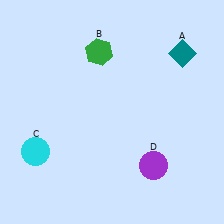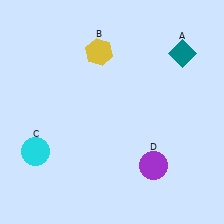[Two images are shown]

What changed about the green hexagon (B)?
In Image 1, B is green. In Image 2, it changed to yellow.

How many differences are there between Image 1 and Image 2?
There is 1 difference between the two images.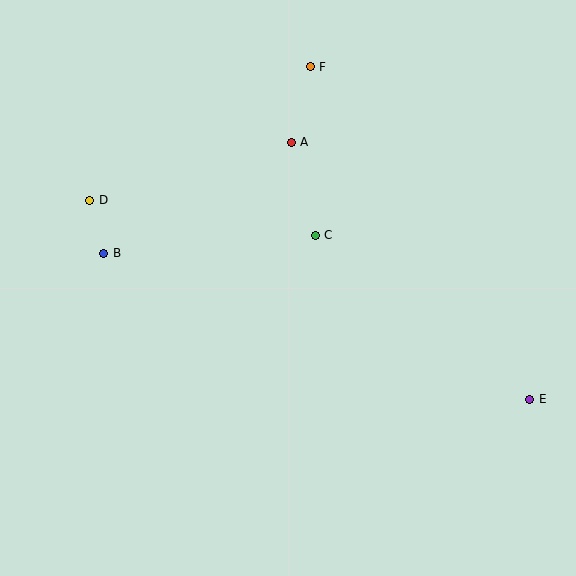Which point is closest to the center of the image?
Point C at (315, 235) is closest to the center.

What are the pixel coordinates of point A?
Point A is at (291, 142).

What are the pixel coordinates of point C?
Point C is at (315, 235).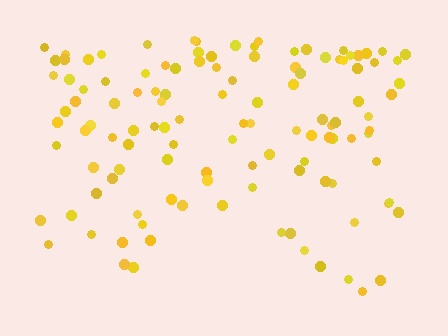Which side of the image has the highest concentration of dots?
The top.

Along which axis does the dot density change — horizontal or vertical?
Vertical.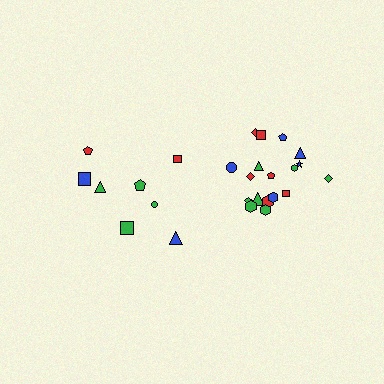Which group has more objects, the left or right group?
The right group.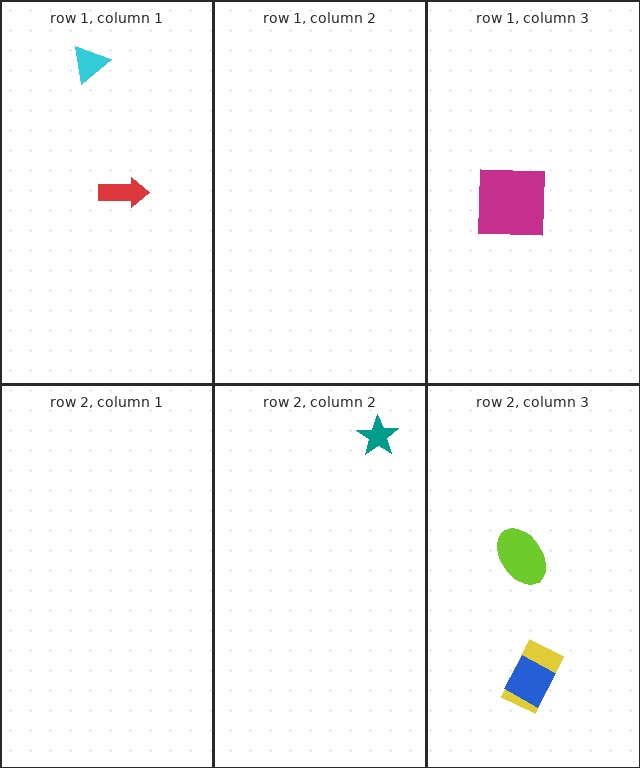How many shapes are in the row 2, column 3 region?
3.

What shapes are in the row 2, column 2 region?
The teal star.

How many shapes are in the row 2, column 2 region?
1.